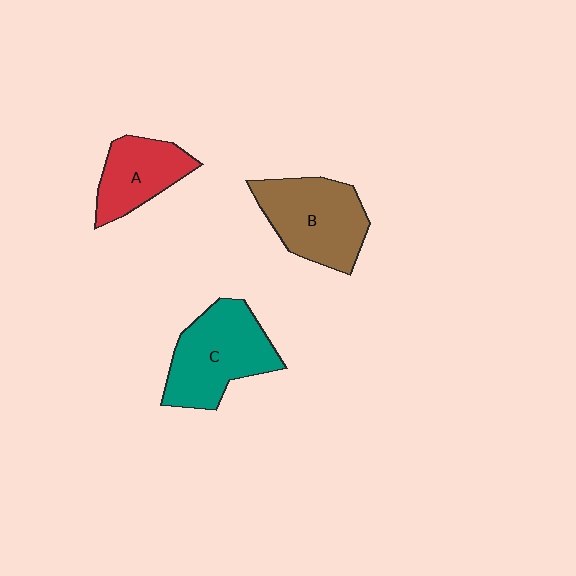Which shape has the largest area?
Shape C (teal).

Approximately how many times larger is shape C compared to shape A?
Approximately 1.5 times.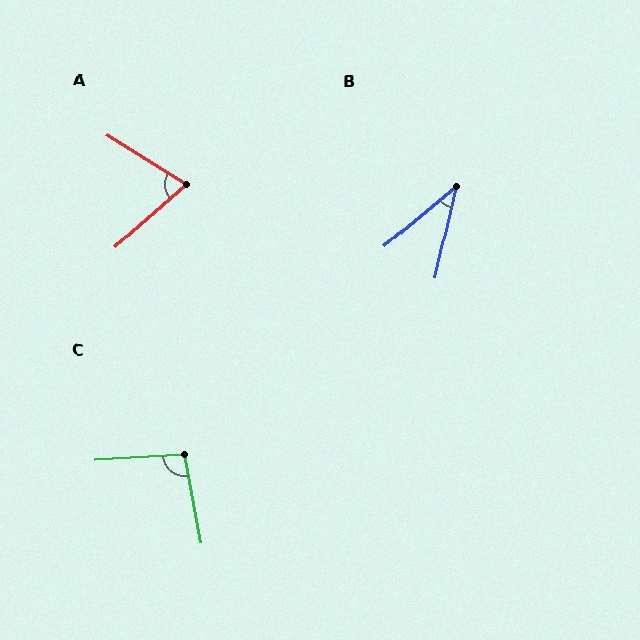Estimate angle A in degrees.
Approximately 74 degrees.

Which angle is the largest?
C, at approximately 97 degrees.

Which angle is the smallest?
B, at approximately 37 degrees.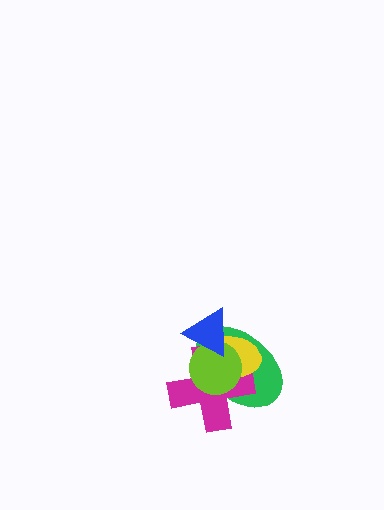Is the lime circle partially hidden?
Yes, it is partially covered by another shape.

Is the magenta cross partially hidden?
Yes, it is partially covered by another shape.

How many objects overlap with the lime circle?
4 objects overlap with the lime circle.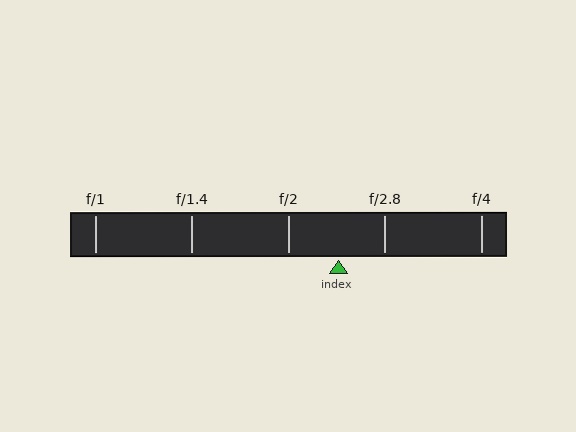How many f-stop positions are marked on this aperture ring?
There are 5 f-stop positions marked.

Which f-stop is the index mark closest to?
The index mark is closest to f/2.8.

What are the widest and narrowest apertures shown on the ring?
The widest aperture shown is f/1 and the narrowest is f/4.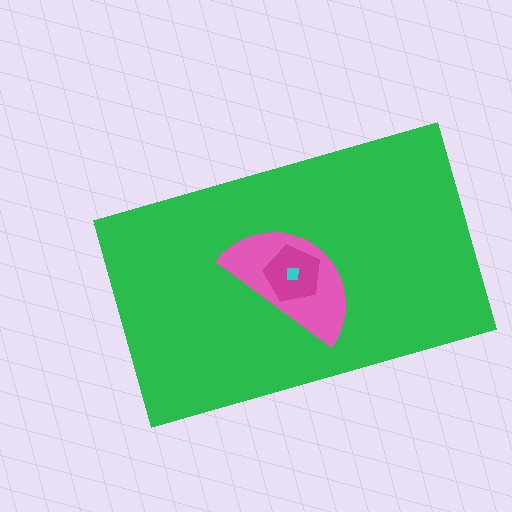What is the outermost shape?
The green rectangle.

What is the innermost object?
The cyan square.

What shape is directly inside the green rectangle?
The pink semicircle.